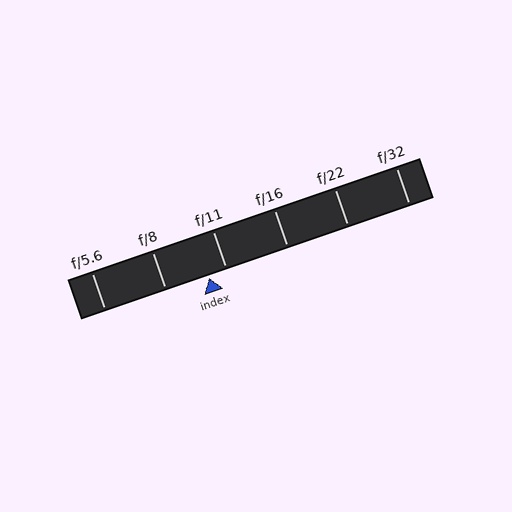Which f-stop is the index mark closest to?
The index mark is closest to f/11.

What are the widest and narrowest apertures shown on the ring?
The widest aperture shown is f/5.6 and the narrowest is f/32.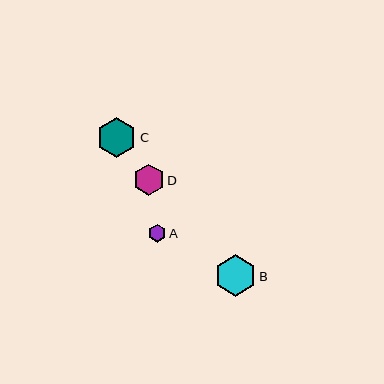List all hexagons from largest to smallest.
From largest to smallest: B, C, D, A.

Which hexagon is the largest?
Hexagon B is the largest with a size of approximately 41 pixels.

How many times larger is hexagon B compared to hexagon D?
Hexagon B is approximately 1.3 times the size of hexagon D.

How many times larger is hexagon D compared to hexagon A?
Hexagon D is approximately 1.7 times the size of hexagon A.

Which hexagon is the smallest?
Hexagon A is the smallest with a size of approximately 18 pixels.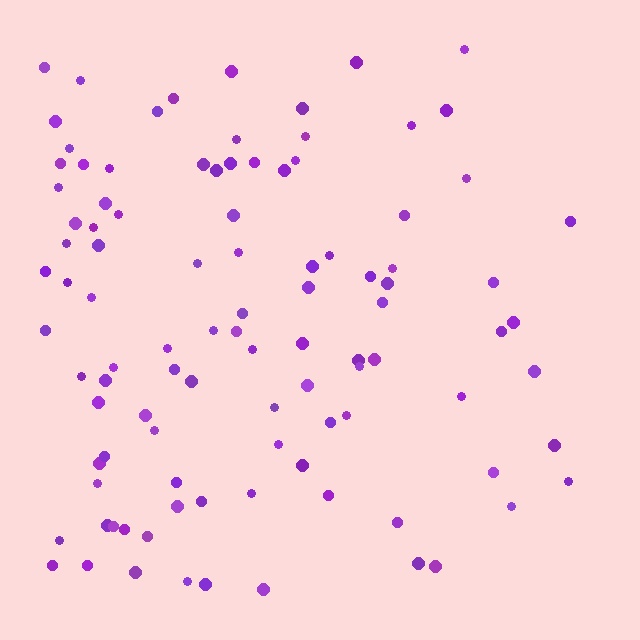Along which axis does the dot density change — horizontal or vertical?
Horizontal.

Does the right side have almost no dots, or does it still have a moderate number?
Still a moderate number, just noticeably fewer than the left.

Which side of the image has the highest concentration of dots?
The left.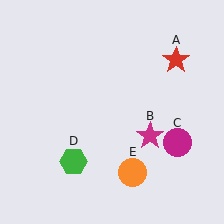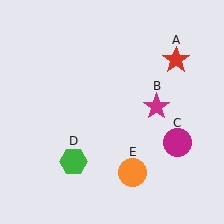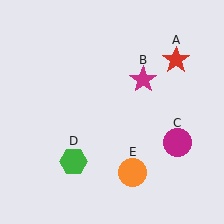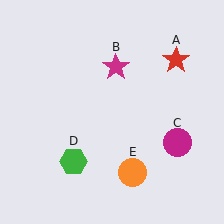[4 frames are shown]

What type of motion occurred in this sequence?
The magenta star (object B) rotated counterclockwise around the center of the scene.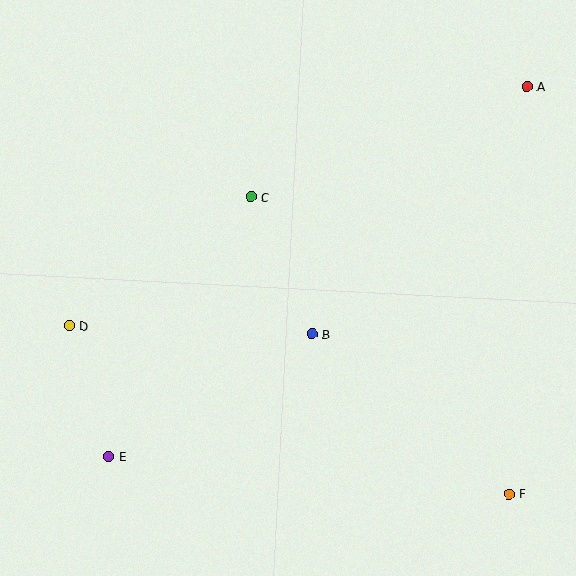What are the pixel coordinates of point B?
Point B is at (312, 334).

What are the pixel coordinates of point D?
Point D is at (69, 325).